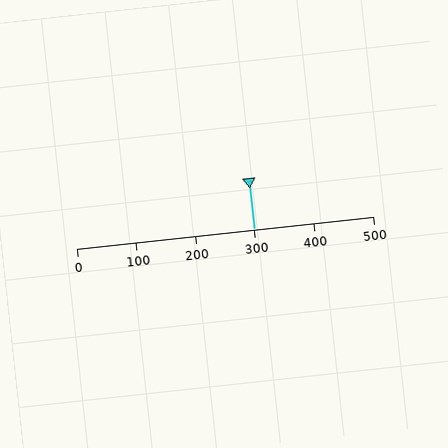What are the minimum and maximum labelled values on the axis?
The axis runs from 0 to 500.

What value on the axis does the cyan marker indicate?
The marker indicates approximately 300.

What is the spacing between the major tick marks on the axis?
The major ticks are spaced 100 apart.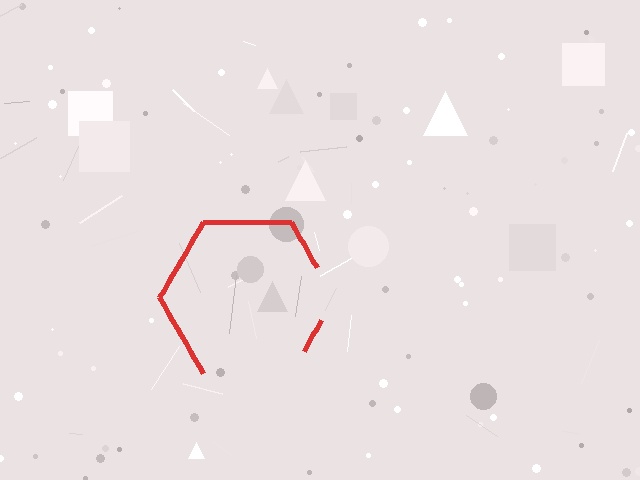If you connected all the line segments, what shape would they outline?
They would outline a hexagon.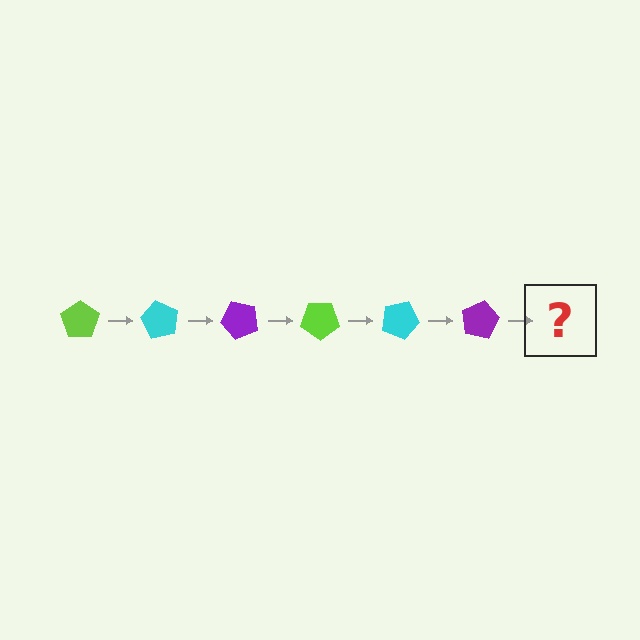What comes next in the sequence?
The next element should be a lime pentagon, rotated 360 degrees from the start.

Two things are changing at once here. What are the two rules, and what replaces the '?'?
The two rules are that it rotates 60 degrees each step and the color cycles through lime, cyan, and purple. The '?' should be a lime pentagon, rotated 360 degrees from the start.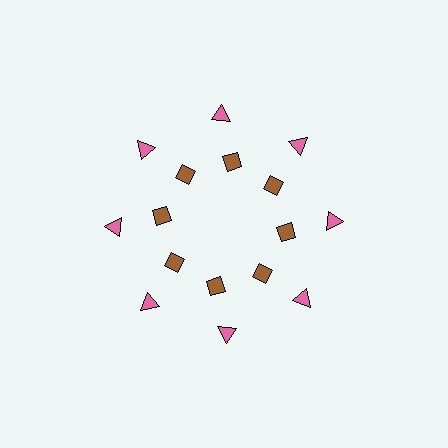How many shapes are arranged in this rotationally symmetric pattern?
There are 16 shapes, arranged in 8 groups of 2.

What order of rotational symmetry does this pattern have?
This pattern has 8-fold rotational symmetry.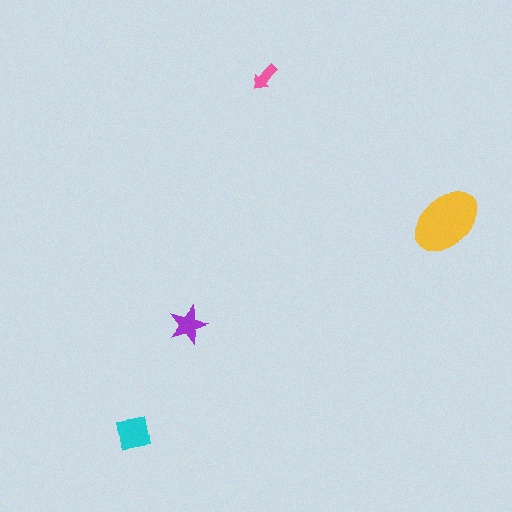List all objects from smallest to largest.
The pink arrow, the purple star, the cyan square, the yellow ellipse.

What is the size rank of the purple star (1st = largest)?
3rd.